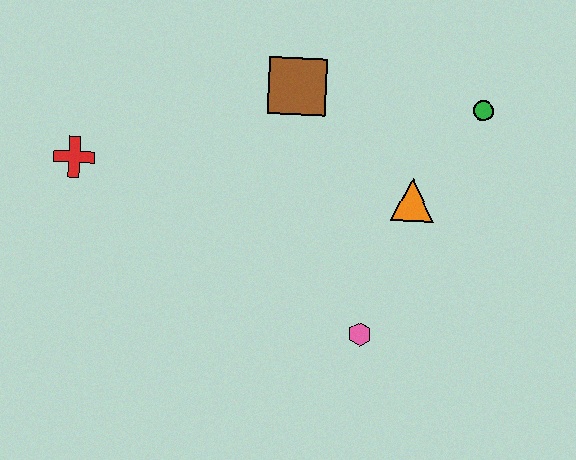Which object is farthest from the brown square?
The pink hexagon is farthest from the brown square.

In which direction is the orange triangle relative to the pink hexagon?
The orange triangle is above the pink hexagon.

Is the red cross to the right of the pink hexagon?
No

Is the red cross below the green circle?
Yes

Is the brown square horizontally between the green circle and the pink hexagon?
No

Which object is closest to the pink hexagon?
The orange triangle is closest to the pink hexagon.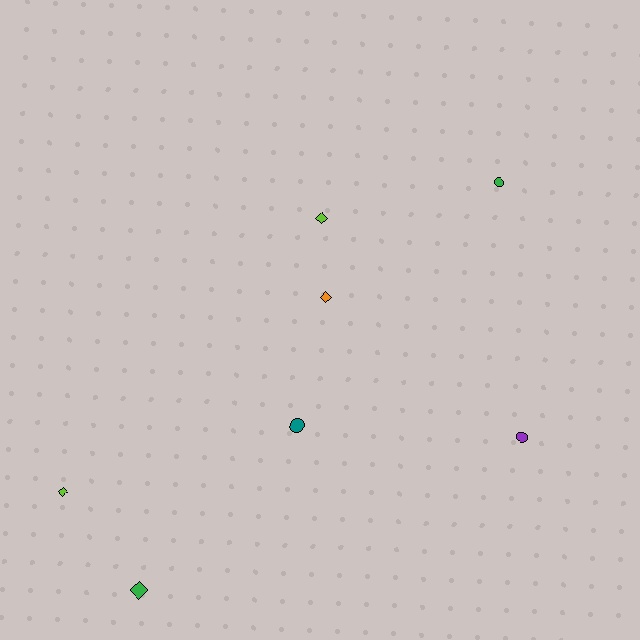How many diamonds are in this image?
There are 4 diamonds.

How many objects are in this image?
There are 7 objects.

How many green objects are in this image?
There are 2 green objects.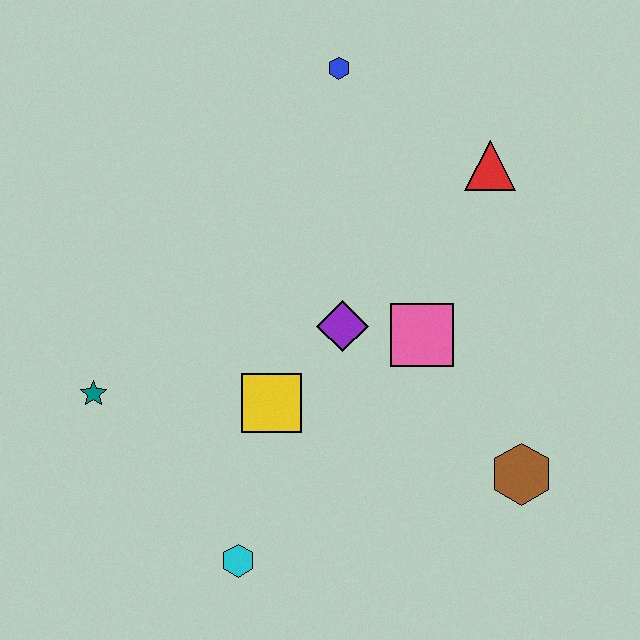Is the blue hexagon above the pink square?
Yes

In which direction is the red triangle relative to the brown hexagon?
The red triangle is above the brown hexagon.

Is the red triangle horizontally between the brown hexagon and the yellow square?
Yes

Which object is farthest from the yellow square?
The blue hexagon is farthest from the yellow square.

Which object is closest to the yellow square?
The purple diamond is closest to the yellow square.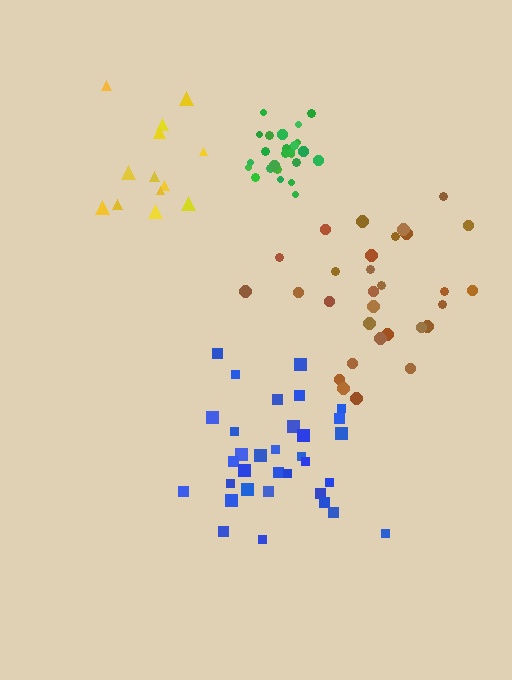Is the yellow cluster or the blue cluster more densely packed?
Blue.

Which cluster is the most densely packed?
Green.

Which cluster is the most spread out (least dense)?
Yellow.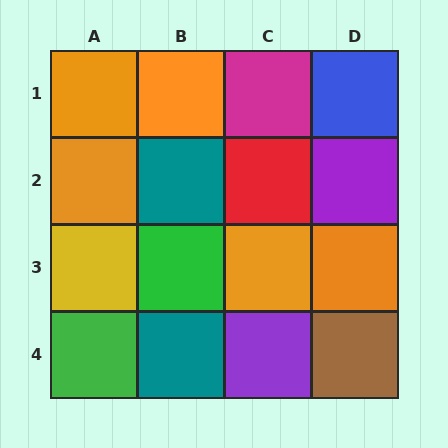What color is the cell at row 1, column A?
Orange.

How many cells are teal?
2 cells are teal.